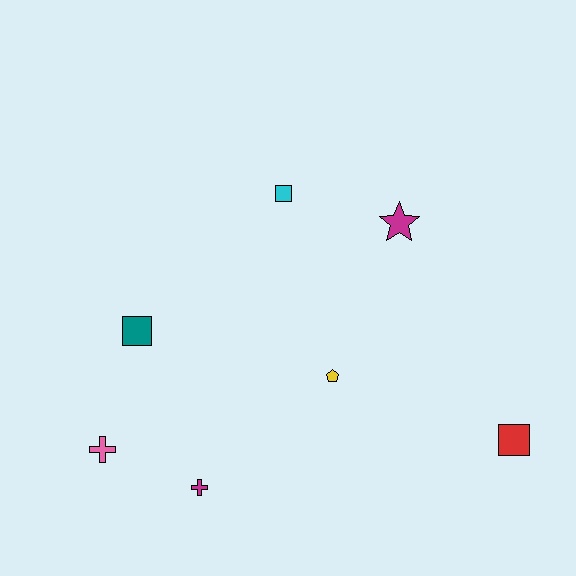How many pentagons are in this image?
There is 1 pentagon.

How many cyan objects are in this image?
There is 1 cyan object.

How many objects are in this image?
There are 7 objects.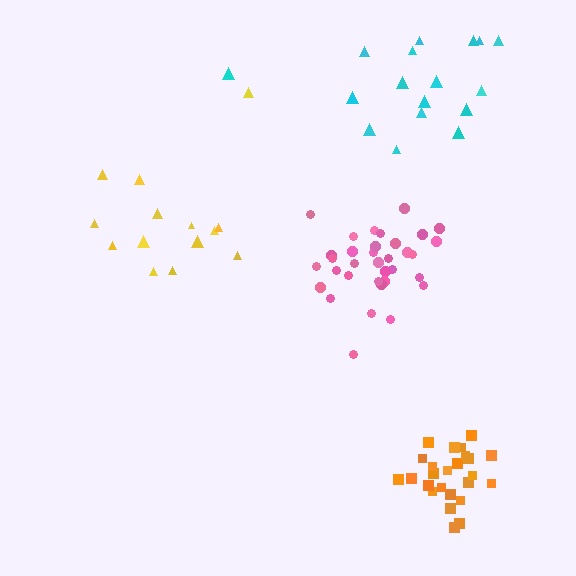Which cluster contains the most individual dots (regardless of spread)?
Pink (34).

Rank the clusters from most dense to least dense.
orange, pink, cyan, yellow.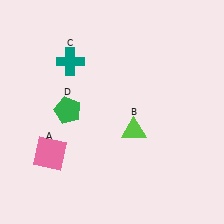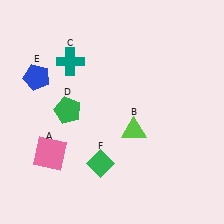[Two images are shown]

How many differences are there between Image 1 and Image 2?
There are 2 differences between the two images.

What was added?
A blue pentagon (E), a green diamond (F) were added in Image 2.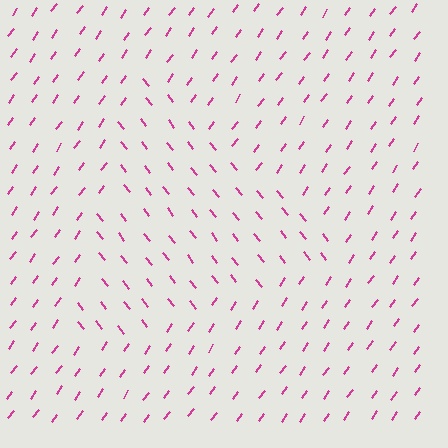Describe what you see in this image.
The image is filled with small magenta line segments. A triangle region in the image has lines oriented differently from the surrounding lines, creating a visible texture boundary.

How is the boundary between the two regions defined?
The boundary is defined purely by a change in line orientation (approximately 73 degrees difference). All lines are the same color and thickness.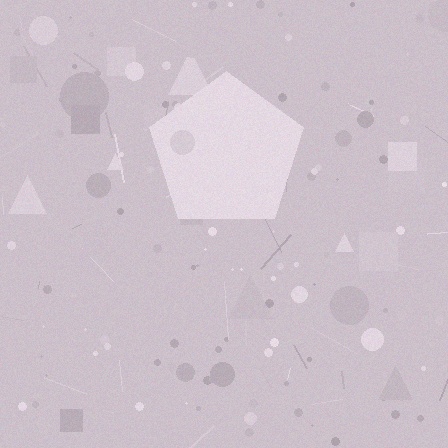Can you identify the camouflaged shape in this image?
The camouflaged shape is a pentagon.